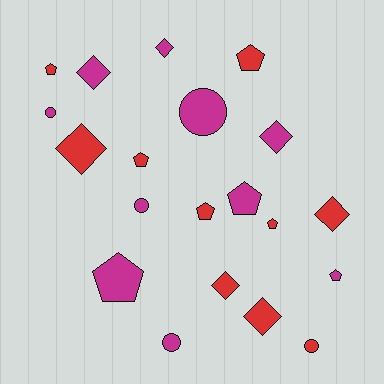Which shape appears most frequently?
Pentagon, with 8 objects.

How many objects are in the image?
There are 20 objects.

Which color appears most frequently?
Magenta, with 10 objects.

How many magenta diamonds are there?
There are 3 magenta diamonds.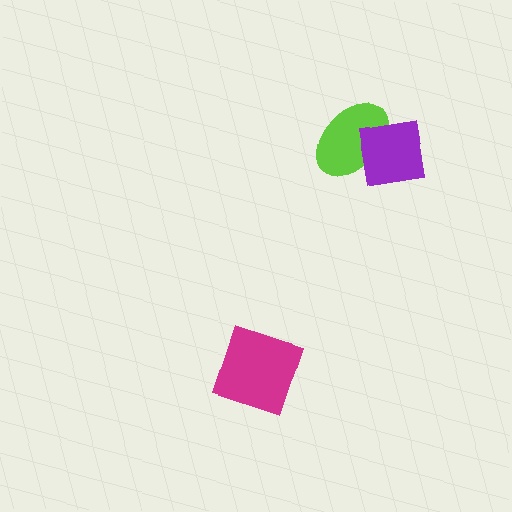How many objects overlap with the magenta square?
0 objects overlap with the magenta square.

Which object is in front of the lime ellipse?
The purple square is in front of the lime ellipse.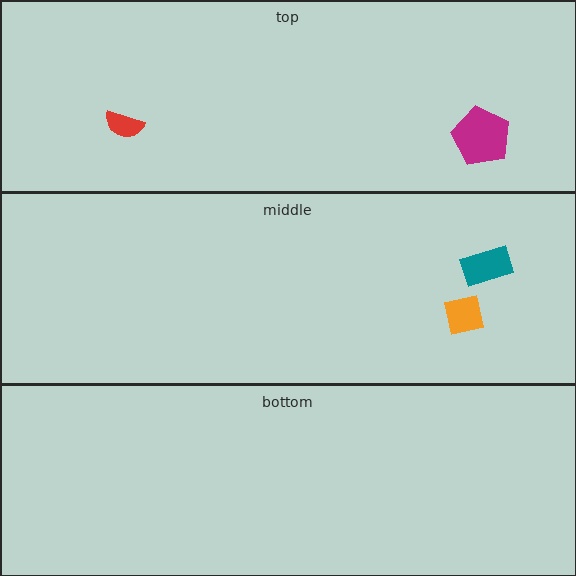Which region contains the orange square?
The middle region.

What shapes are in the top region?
The magenta pentagon, the red semicircle.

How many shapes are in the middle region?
2.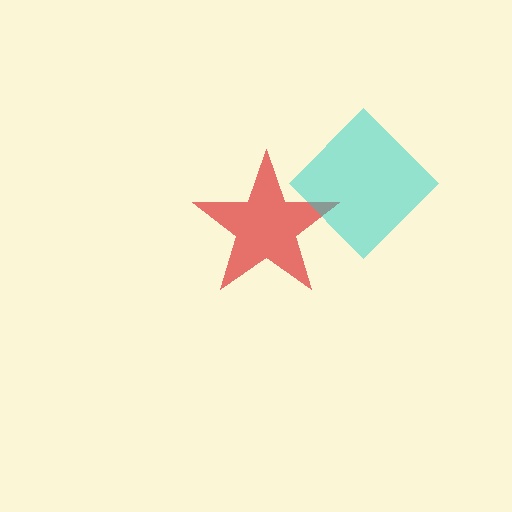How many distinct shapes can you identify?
There are 2 distinct shapes: a red star, a cyan diamond.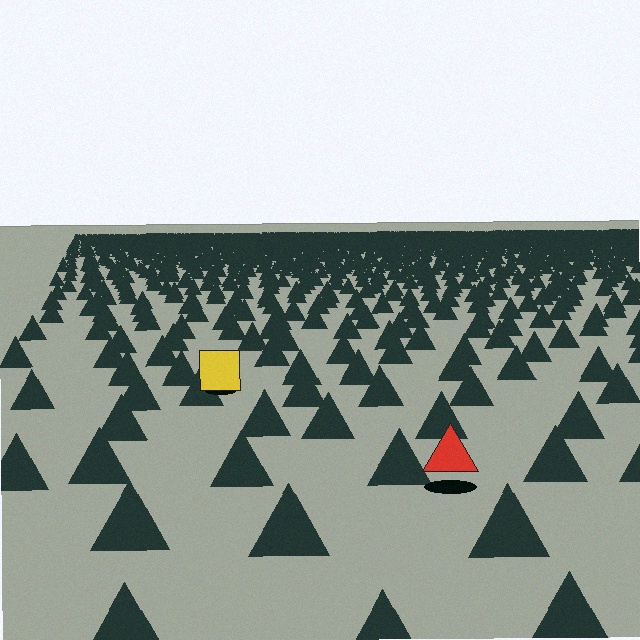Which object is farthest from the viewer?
The yellow square is farthest from the viewer. It appears smaller and the ground texture around it is denser.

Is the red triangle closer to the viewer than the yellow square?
Yes. The red triangle is closer — you can tell from the texture gradient: the ground texture is coarser near it.